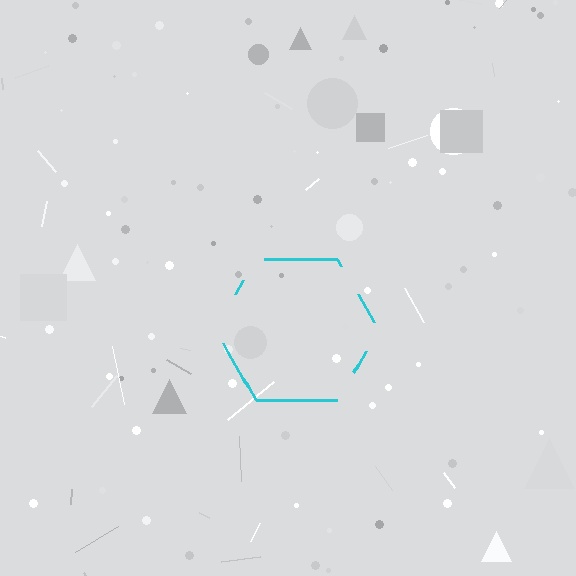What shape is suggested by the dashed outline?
The dashed outline suggests a hexagon.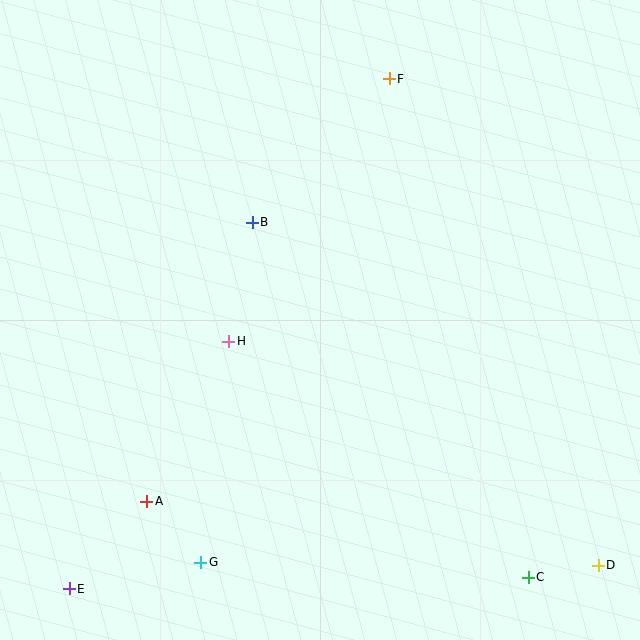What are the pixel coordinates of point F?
Point F is at (389, 79).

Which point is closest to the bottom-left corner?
Point E is closest to the bottom-left corner.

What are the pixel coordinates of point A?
Point A is at (147, 501).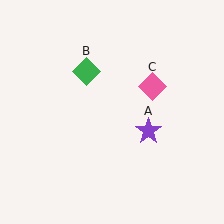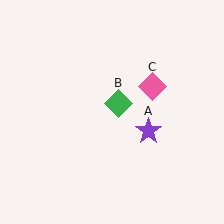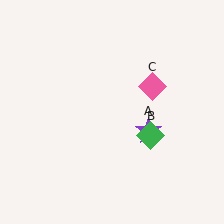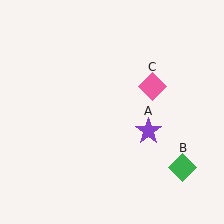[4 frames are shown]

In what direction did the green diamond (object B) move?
The green diamond (object B) moved down and to the right.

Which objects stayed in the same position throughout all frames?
Purple star (object A) and pink diamond (object C) remained stationary.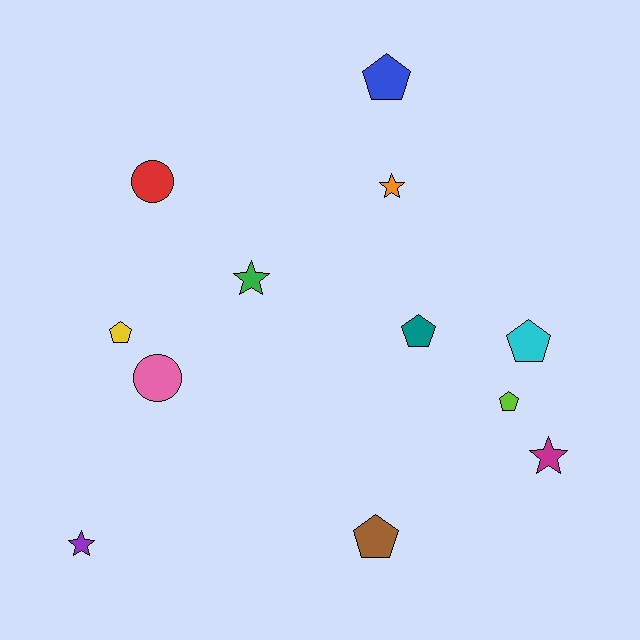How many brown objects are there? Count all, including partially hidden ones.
There is 1 brown object.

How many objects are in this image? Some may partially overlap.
There are 12 objects.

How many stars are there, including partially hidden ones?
There are 4 stars.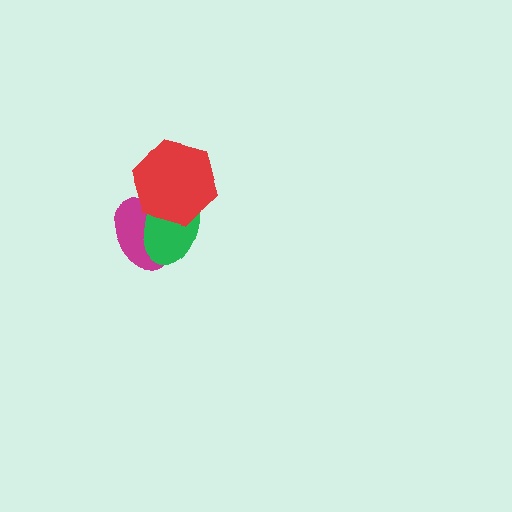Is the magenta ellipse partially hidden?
Yes, it is partially covered by another shape.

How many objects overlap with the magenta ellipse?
2 objects overlap with the magenta ellipse.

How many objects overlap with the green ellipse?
2 objects overlap with the green ellipse.